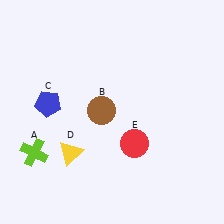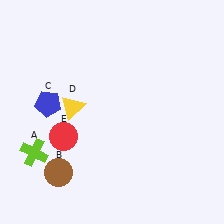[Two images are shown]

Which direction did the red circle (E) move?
The red circle (E) moved left.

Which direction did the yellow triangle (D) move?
The yellow triangle (D) moved up.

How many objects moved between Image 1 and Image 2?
3 objects moved between the two images.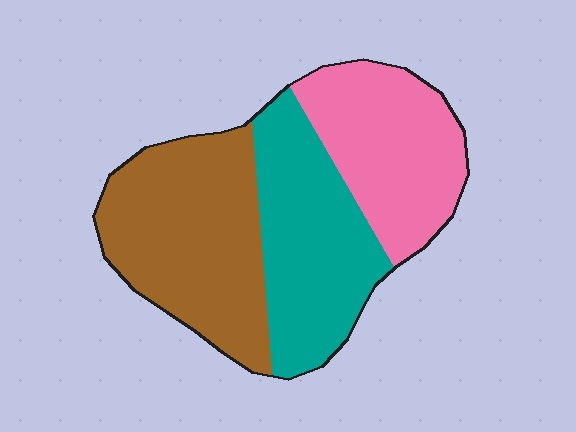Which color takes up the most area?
Brown, at roughly 40%.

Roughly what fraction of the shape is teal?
Teal covers around 30% of the shape.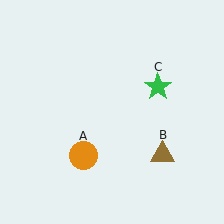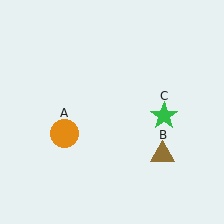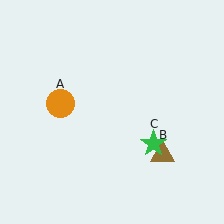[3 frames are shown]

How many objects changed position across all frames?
2 objects changed position: orange circle (object A), green star (object C).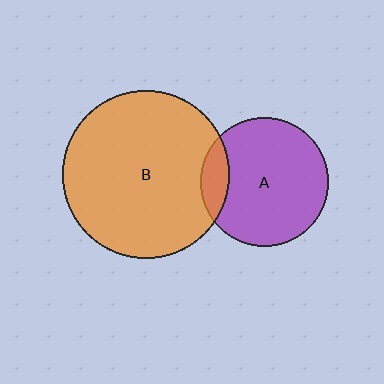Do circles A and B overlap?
Yes.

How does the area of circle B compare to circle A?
Approximately 1.7 times.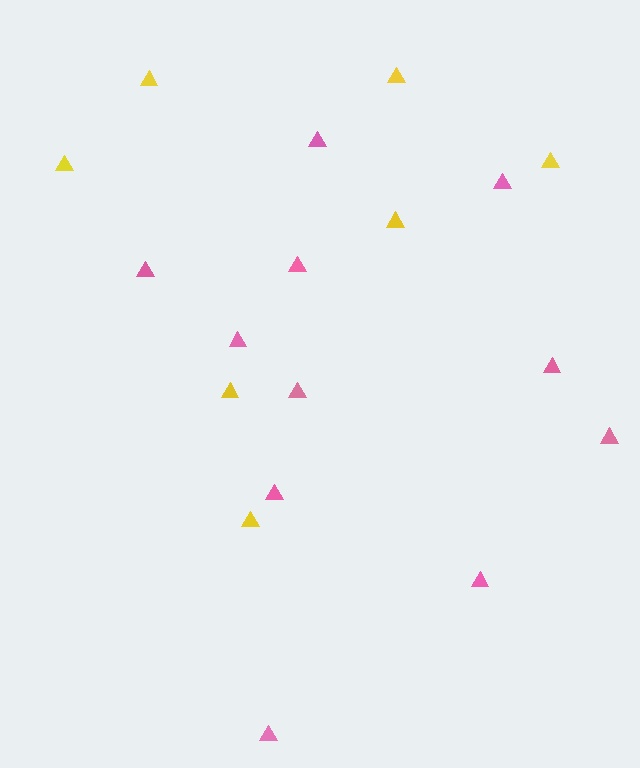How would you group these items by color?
There are 2 groups: one group of yellow triangles (7) and one group of pink triangles (11).